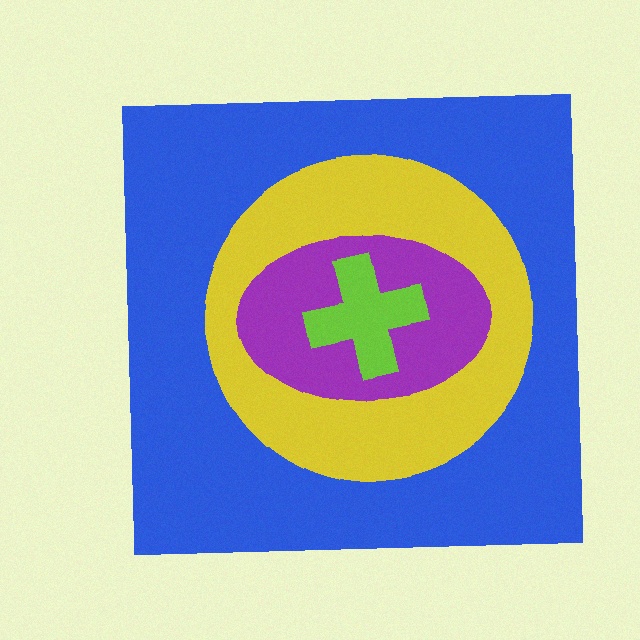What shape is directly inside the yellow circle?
The purple ellipse.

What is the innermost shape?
The lime cross.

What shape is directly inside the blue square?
The yellow circle.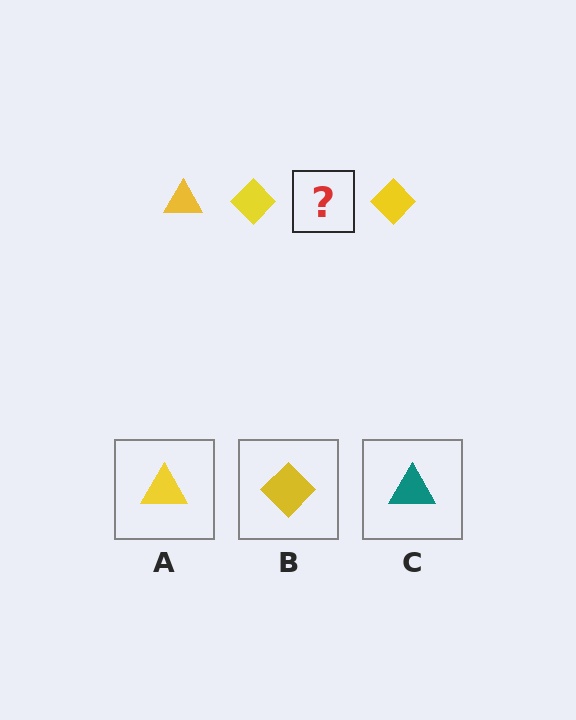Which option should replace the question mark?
Option A.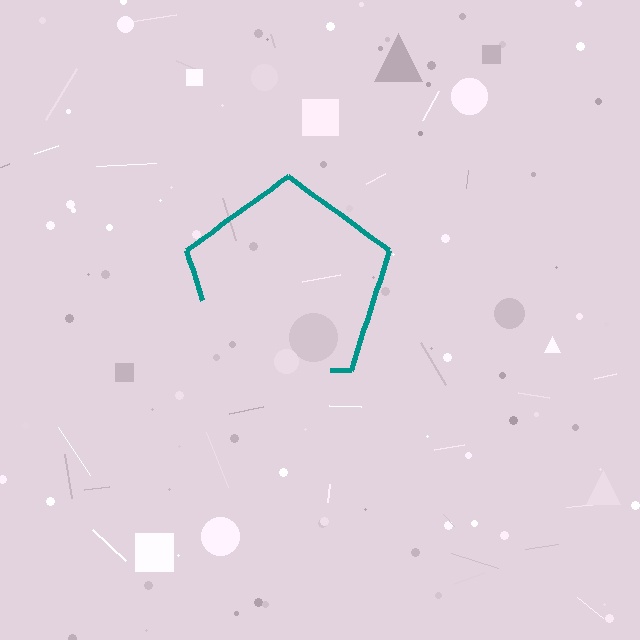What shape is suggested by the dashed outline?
The dashed outline suggests a pentagon.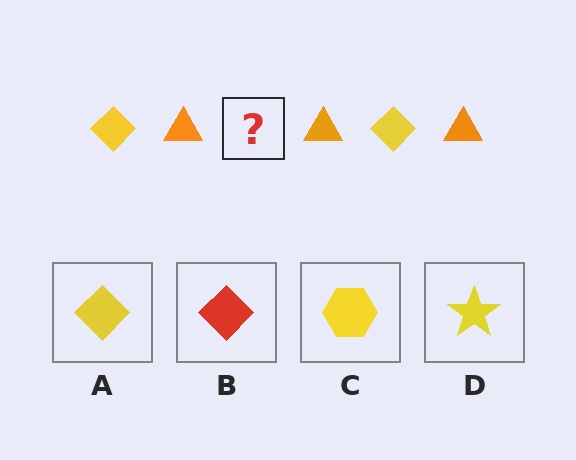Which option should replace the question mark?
Option A.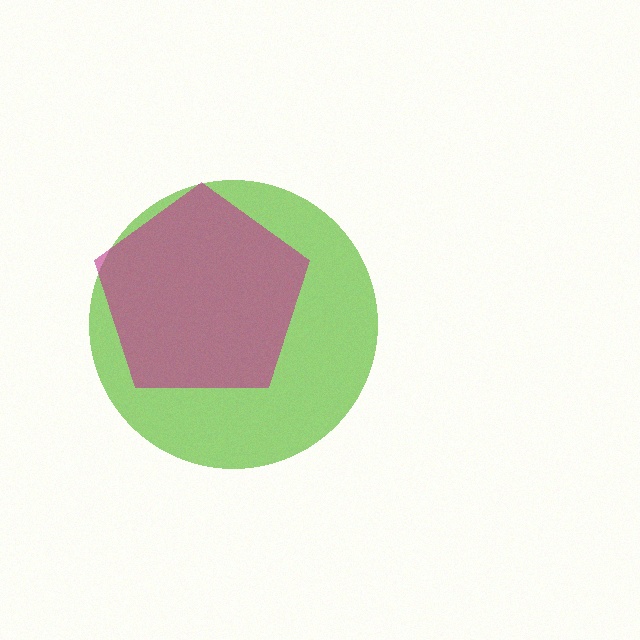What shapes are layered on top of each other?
The layered shapes are: a lime circle, a magenta pentagon.